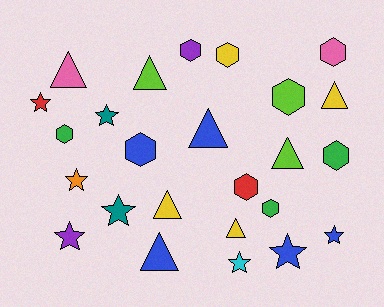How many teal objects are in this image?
There are 2 teal objects.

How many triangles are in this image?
There are 8 triangles.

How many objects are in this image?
There are 25 objects.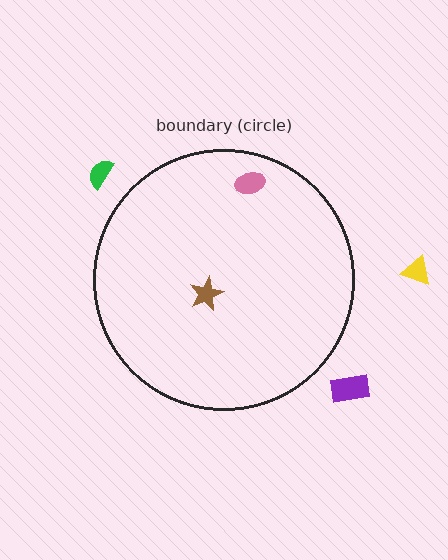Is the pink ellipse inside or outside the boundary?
Inside.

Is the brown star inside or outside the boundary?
Inside.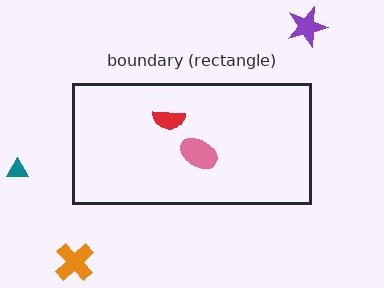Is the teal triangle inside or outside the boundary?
Outside.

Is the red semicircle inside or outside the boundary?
Inside.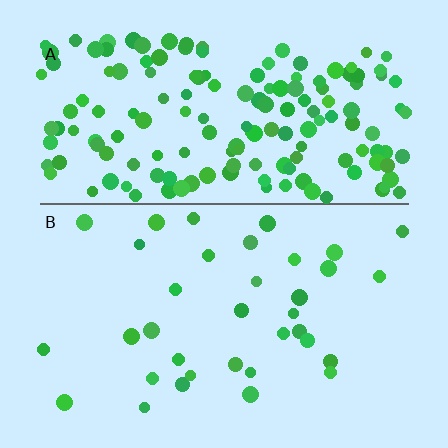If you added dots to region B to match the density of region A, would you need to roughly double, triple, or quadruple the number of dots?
Approximately quadruple.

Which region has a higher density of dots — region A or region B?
A (the top).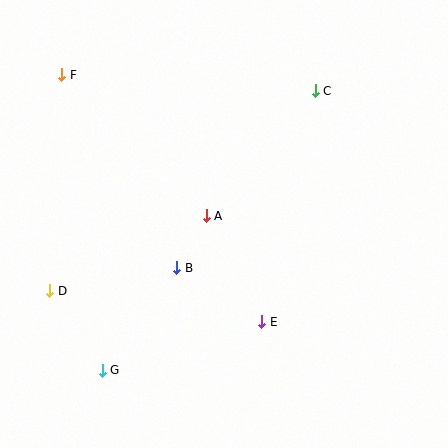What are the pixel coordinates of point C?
Point C is at (315, 91).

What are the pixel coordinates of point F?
Point F is at (62, 75).